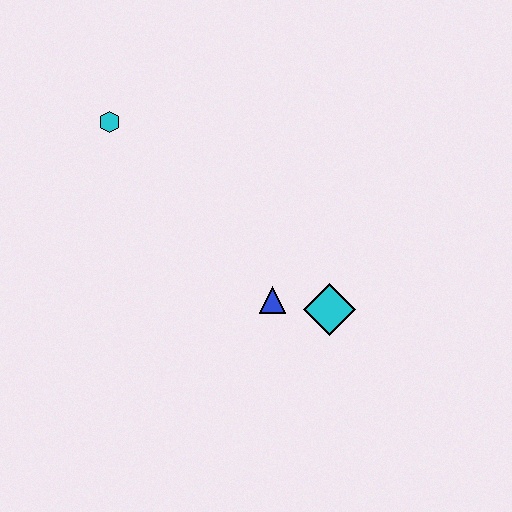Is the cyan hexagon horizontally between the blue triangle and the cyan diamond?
No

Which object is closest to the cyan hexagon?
The blue triangle is closest to the cyan hexagon.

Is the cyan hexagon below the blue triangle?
No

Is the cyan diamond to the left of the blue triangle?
No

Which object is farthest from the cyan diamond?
The cyan hexagon is farthest from the cyan diamond.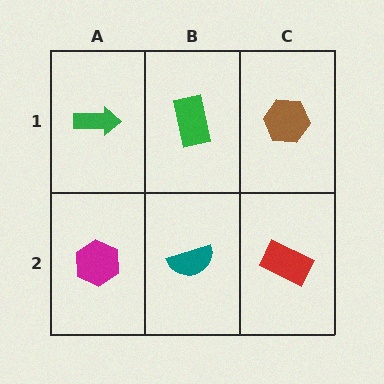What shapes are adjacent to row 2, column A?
A green arrow (row 1, column A), a teal semicircle (row 2, column B).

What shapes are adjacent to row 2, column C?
A brown hexagon (row 1, column C), a teal semicircle (row 2, column B).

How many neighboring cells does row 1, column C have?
2.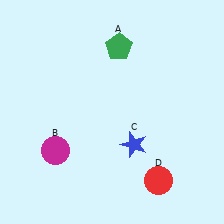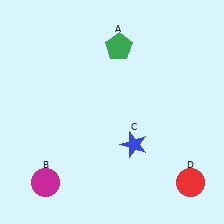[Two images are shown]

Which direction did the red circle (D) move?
The red circle (D) moved right.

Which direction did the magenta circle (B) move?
The magenta circle (B) moved down.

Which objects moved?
The objects that moved are: the magenta circle (B), the red circle (D).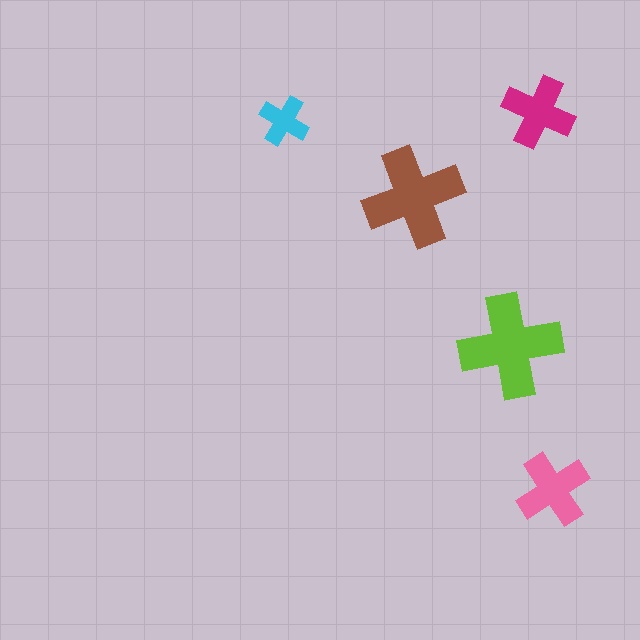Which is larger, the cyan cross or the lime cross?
The lime one.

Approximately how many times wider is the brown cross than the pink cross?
About 1.5 times wider.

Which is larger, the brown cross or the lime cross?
The lime one.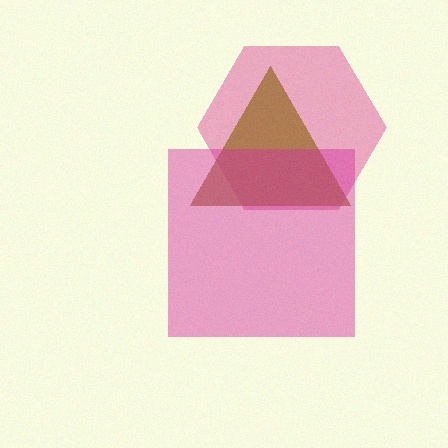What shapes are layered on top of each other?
The layered shapes are: a pink hexagon, a brown triangle, a magenta square.